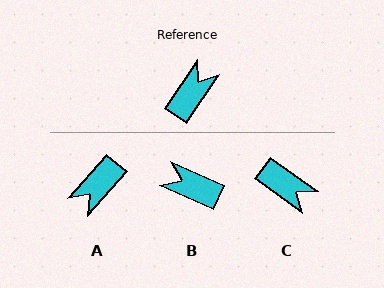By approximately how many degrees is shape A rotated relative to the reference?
Approximately 173 degrees counter-clockwise.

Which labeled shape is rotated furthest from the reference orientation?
A, about 173 degrees away.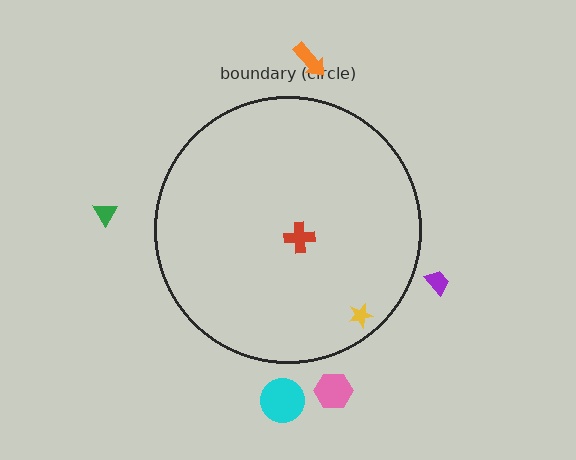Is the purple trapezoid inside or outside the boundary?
Outside.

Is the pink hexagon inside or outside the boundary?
Outside.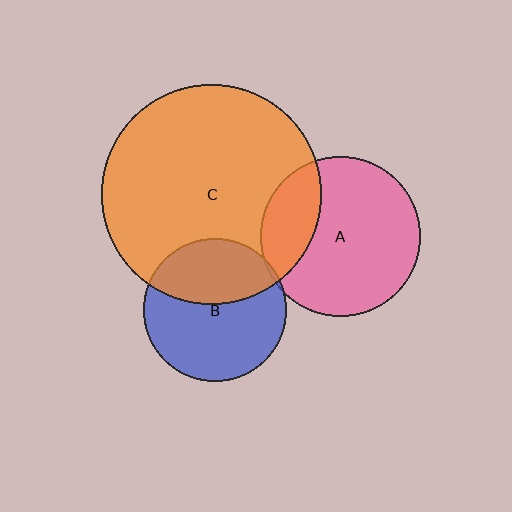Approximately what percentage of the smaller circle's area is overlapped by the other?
Approximately 5%.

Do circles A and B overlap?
Yes.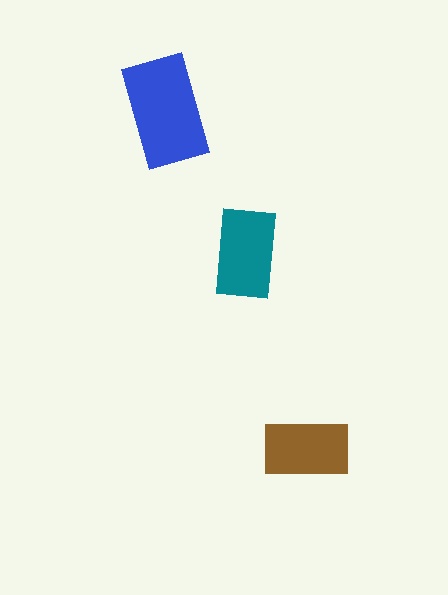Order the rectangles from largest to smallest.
the blue one, the teal one, the brown one.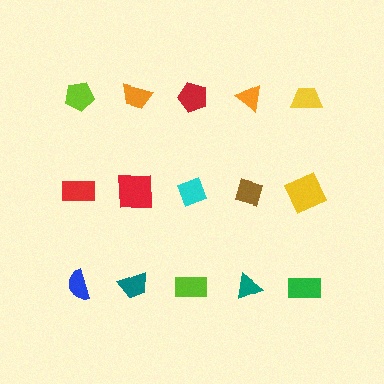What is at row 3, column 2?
A teal trapezoid.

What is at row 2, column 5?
A yellow square.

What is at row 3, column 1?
A blue semicircle.